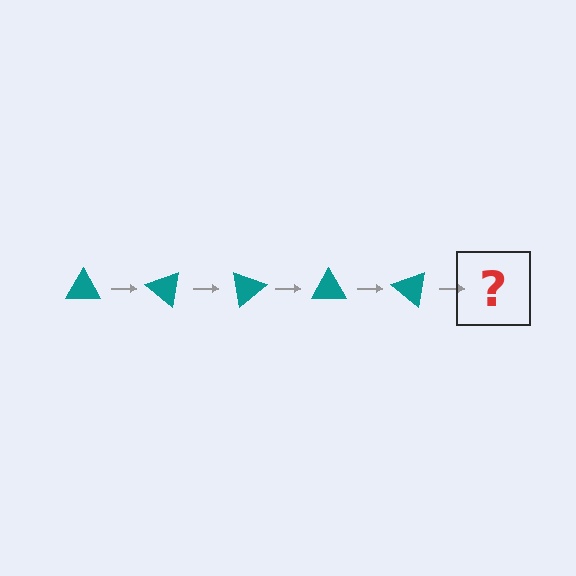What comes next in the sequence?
The next element should be a teal triangle rotated 200 degrees.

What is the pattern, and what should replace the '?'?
The pattern is that the triangle rotates 40 degrees each step. The '?' should be a teal triangle rotated 200 degrees.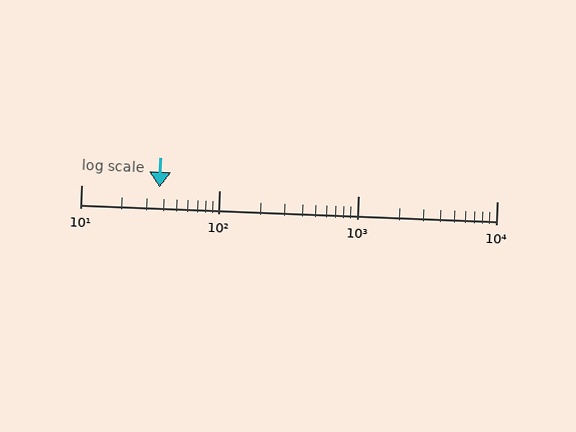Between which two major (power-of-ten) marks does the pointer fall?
The pointer is between 10 and 100.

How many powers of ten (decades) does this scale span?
The scale spans 3 decades, from 10 to 10000.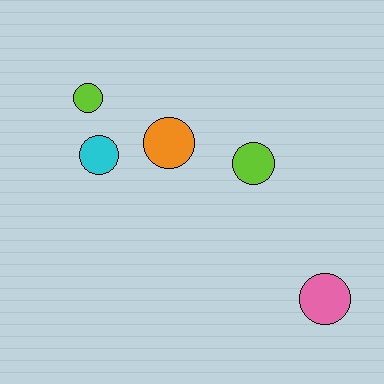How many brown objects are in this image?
There are no brown objects.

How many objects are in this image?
There are 5 objects.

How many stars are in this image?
There are no stars.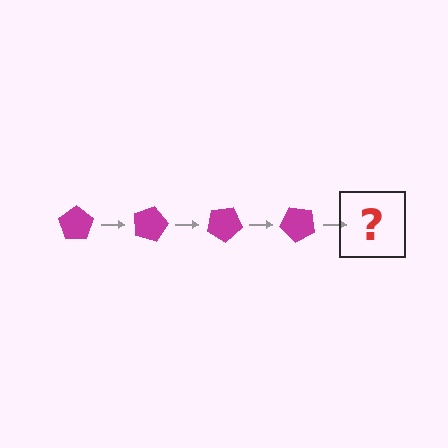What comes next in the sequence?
The next element should be a magenta pentagon rotated 60 degrees.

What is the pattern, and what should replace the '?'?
The pattern is that the pentagon rotates 15 degrees each step. The '?' should be a magenta pentagon rotated 60 degrees.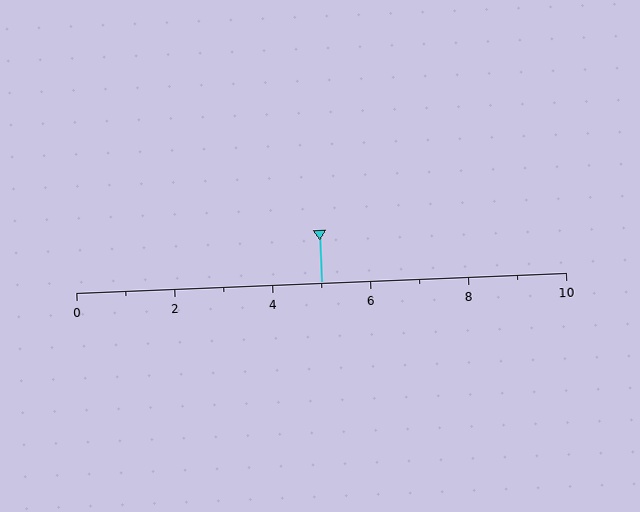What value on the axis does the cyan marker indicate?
The marker indicates approximately 5.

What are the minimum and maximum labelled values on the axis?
The axis runs from 0 to 10.